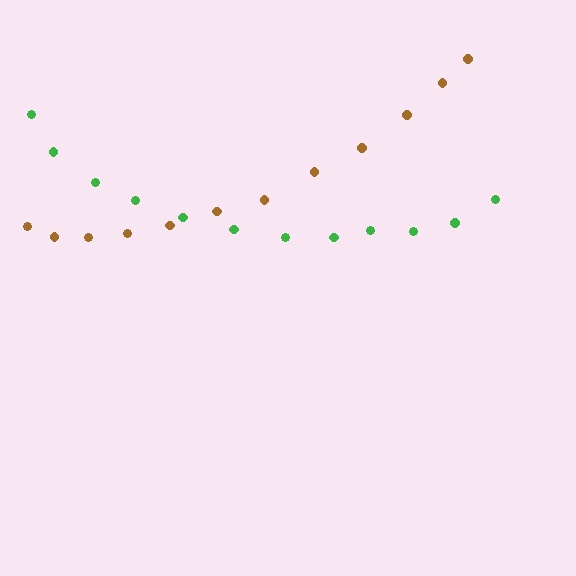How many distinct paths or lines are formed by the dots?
There are 2 distinct paths.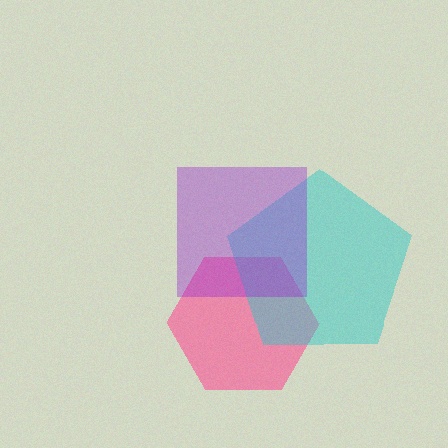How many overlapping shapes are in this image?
There are 3 overlapping shapes in the image.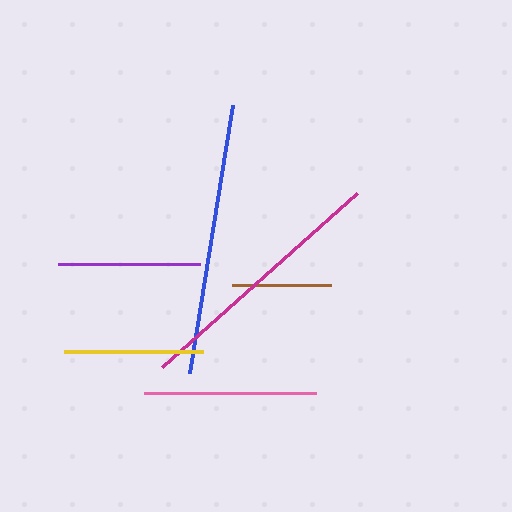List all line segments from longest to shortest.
From longest to shortest: blue, magenta, pink, purple, yellow, brown.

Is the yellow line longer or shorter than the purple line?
The purple line is longer than the yellow line.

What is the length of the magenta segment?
The magenta segment is approximately 261 pixels long.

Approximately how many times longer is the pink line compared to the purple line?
The pink line is approximately 1.2 times the length of the purple line.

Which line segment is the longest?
The blue line is the longest at approximately 272 pixels.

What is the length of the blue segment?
The blue segment is approximately 272 pixels long.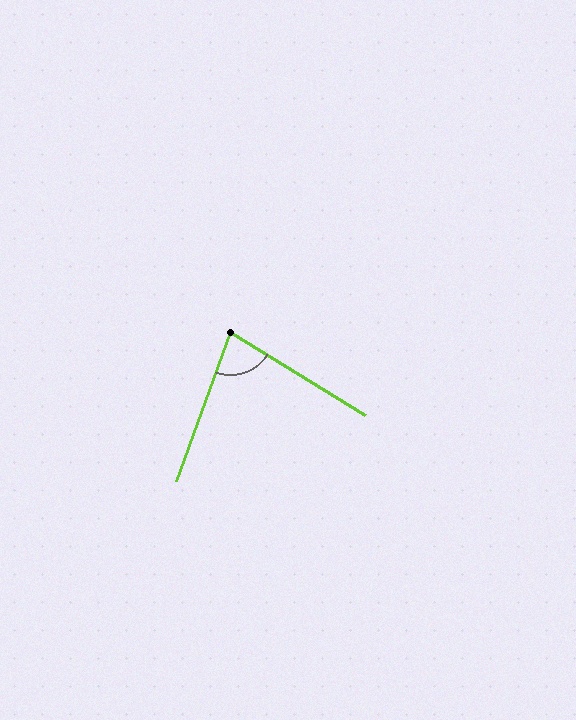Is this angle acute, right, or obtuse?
It is acute.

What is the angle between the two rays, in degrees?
Approximately 78 degrees.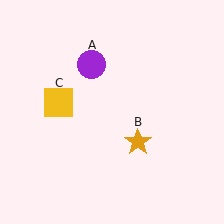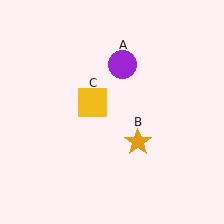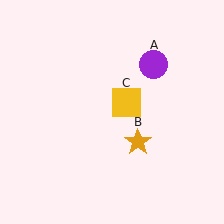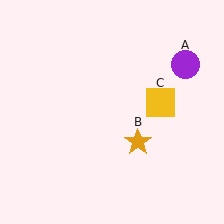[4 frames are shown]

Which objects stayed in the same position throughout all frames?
Orange star (object B) remained stationary.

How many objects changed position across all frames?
2 objects changed position: purple circle (object A), yellow square (object C).